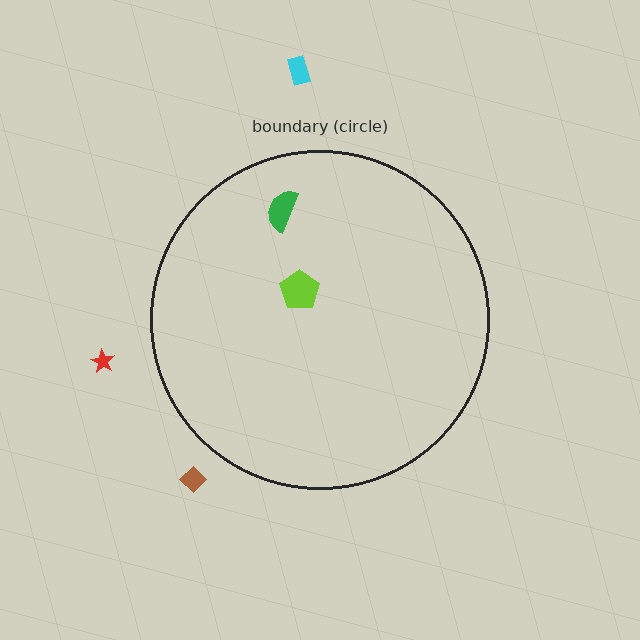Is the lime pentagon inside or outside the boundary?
Inside.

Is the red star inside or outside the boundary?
Outside.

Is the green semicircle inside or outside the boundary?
Inside.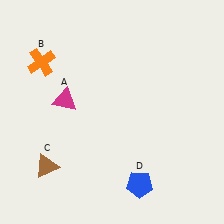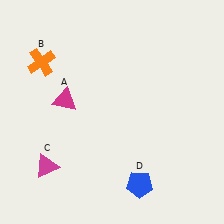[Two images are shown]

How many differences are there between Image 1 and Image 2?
There is 1 difference between the two images.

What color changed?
The triangle (C) changed from brown in Image 1 to magenta in Image 2.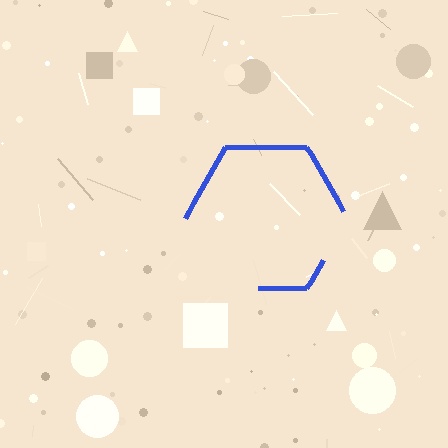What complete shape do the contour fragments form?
The contour fragments form a hexagon.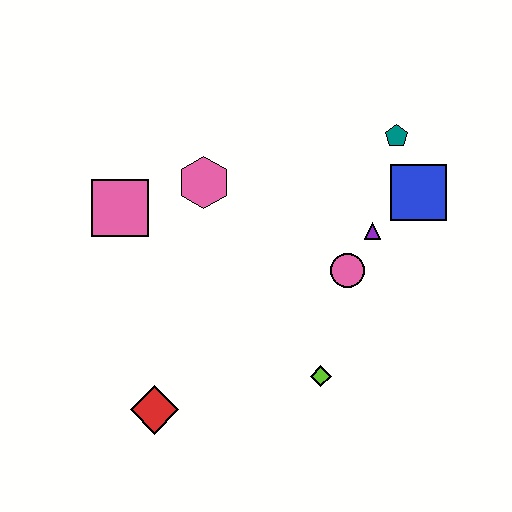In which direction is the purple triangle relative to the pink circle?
The purple triangle is above the pink circle.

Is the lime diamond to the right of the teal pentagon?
No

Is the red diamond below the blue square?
Yes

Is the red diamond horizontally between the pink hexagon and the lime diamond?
No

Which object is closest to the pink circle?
The purple triangle is closest to the pink circle.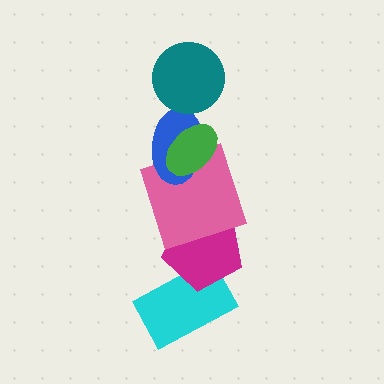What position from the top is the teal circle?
The teal circle is 1st from the top.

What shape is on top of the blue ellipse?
The green ellipse is on top of the blue ellipse.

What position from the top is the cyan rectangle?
The cyan rectangle is 6th from the top.